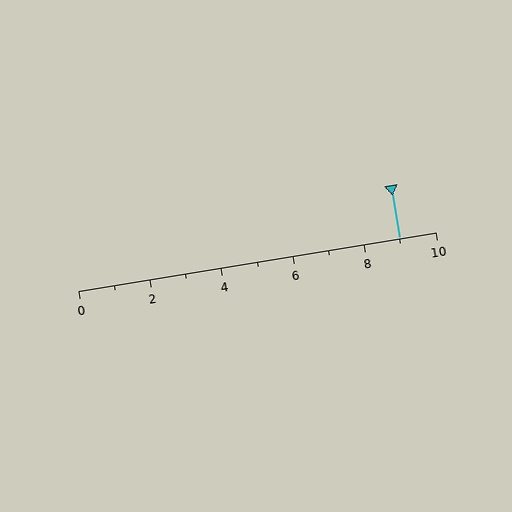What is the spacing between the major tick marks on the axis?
The major ticks are spaced 2 apart.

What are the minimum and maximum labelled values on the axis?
The axis runs from 0 to 10.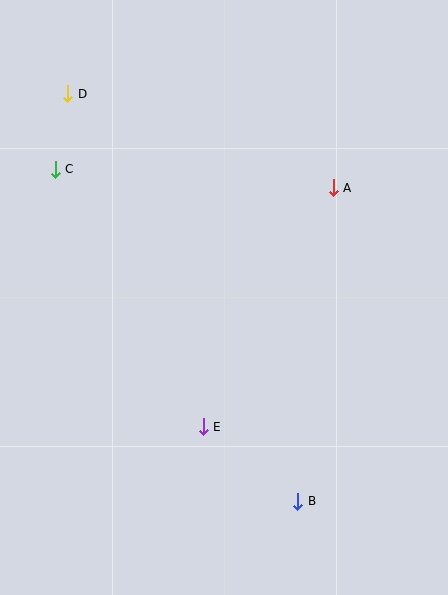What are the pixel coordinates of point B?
Point B is at (298, 501).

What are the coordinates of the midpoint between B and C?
The midpoint between B and C is at (177, 335).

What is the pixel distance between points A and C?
The distance between A and C is 278 pixels.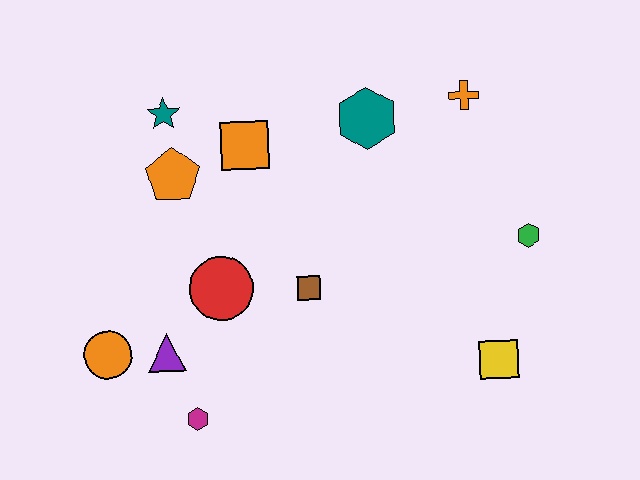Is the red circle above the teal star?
No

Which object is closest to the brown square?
The red circle is closest to the brown square.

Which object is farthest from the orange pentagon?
The yellow square is farthest from the orange pentagon.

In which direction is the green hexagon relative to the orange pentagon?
The green hexagon is to the right of the orange pentagon.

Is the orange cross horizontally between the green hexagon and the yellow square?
No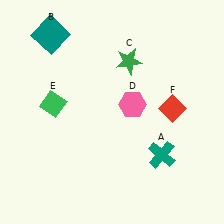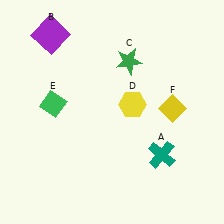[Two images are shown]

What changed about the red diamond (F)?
In Image 1, F is red. In Image 2, it changed to yellow.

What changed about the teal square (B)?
In Image 1, B is teal. In Image 2, it changed to purple.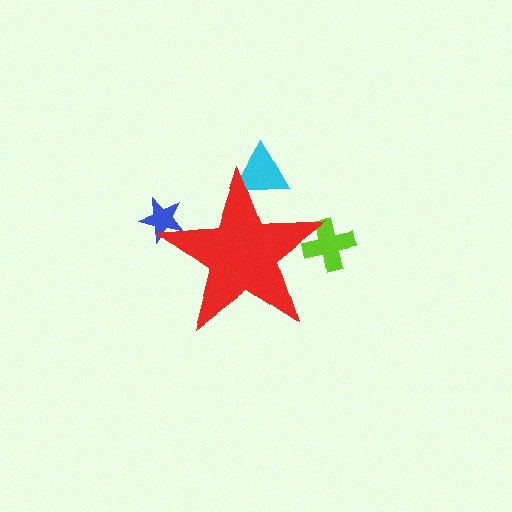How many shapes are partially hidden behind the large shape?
3 shapes are partially hidden.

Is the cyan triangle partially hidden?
Yes, the cyan triangle is partially hidden behind the red star.